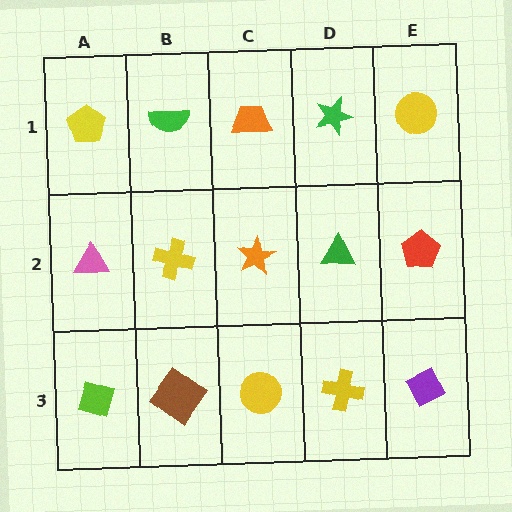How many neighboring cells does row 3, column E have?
2.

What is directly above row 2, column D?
A green star.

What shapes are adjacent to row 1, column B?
A yellow cross (row 2, column B), a yellow pentagon (row 1, column A), an orange trapezoid (row 1, column C).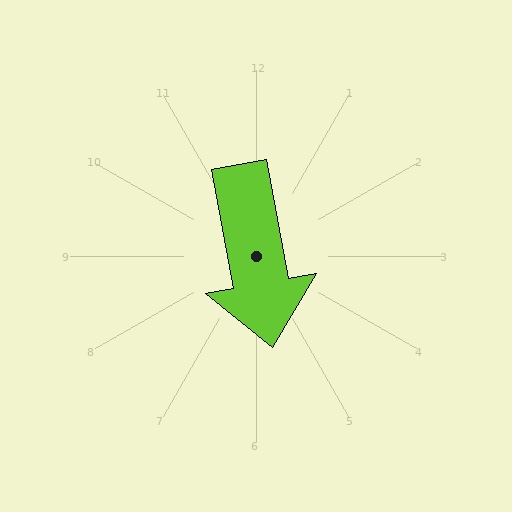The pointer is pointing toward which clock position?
Roughly 6 o'clock.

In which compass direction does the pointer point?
South.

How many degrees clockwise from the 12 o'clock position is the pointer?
Approximately 170 degrees.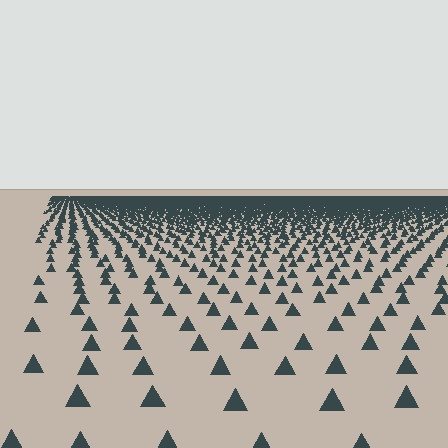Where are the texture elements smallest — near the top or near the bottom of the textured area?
Near the top.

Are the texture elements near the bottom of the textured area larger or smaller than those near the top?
Larger. Near the bottom, elements are closer to the viewer and appear at a bigger on-screen size.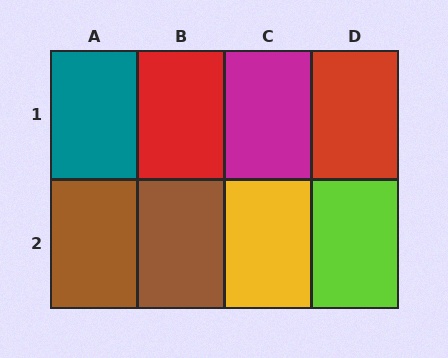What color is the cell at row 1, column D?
Red.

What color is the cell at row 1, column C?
Magenta.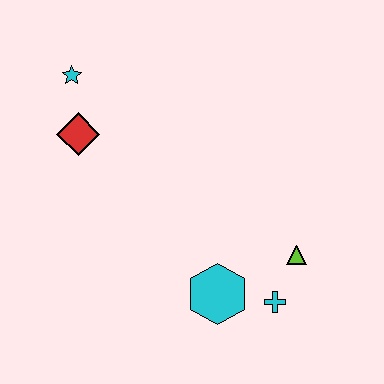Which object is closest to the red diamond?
The cyan star is closest to the red diamond.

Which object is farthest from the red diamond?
The cyan cross is farthest from the red diamond.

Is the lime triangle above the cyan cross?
Yes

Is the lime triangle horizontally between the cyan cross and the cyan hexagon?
No